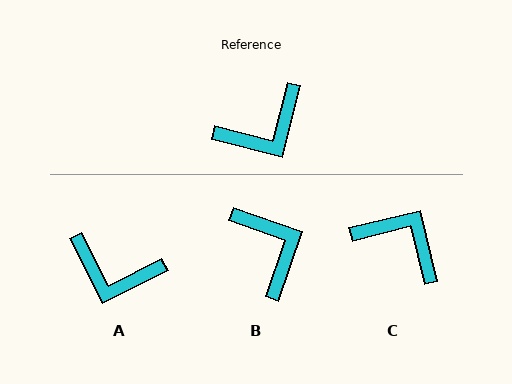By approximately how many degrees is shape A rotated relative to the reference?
Approximately 49 degrees clockwise.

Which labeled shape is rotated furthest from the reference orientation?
C, about 118 degrees away.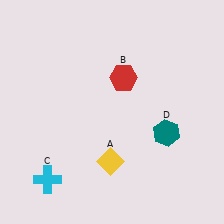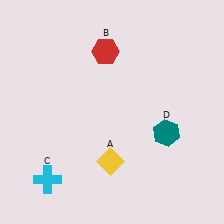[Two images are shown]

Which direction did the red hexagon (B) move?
The red hexagon (B) moved up.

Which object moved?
The red hexagon (B) moved up.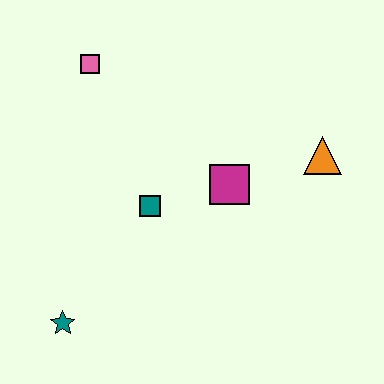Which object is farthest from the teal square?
The orange triangle is farthest from the teal square.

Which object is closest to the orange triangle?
The magenta square is closest to the orange triangle.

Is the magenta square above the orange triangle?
No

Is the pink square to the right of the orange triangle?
No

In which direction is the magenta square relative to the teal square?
The magenta square is to the right of the teal square.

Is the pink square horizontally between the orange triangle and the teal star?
Yes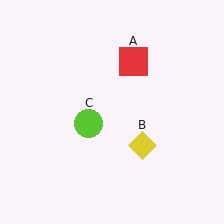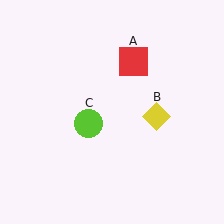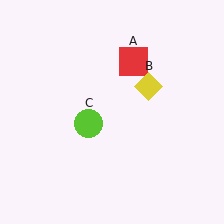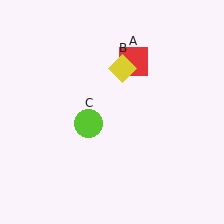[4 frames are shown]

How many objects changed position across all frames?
1 object changed position: yellow diamond (object B).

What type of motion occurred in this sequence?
The yellow diamond (object B) rotated counterclockwise around the center of the scene.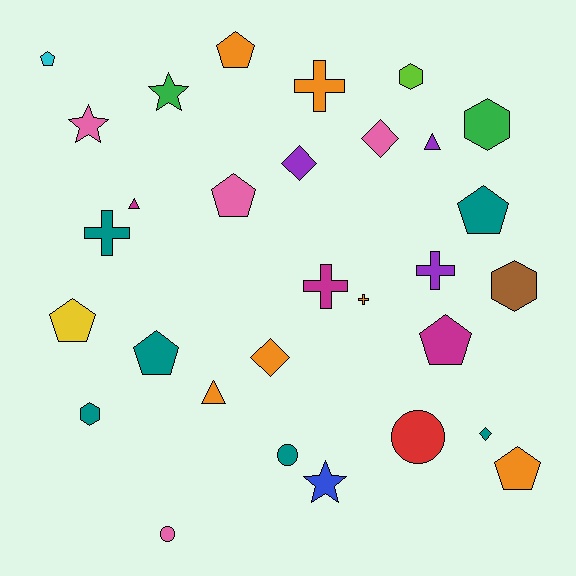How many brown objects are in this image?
There is 1 brown object.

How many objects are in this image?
There are 30 objects.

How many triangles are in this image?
There are 3 triangles.